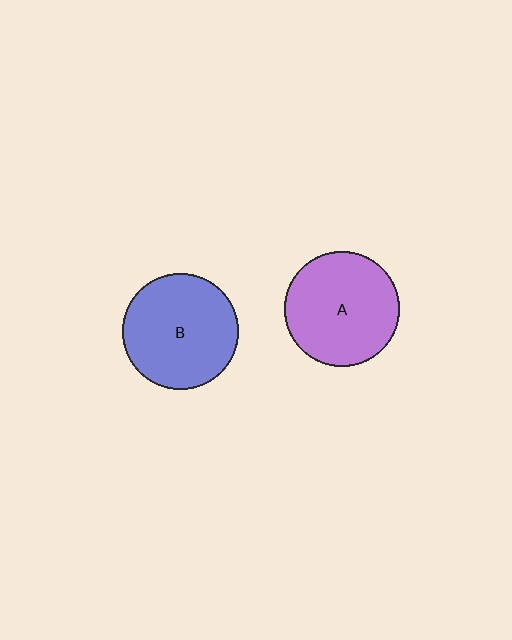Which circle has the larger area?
Circle B (blue).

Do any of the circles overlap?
No, none of the circles overlap.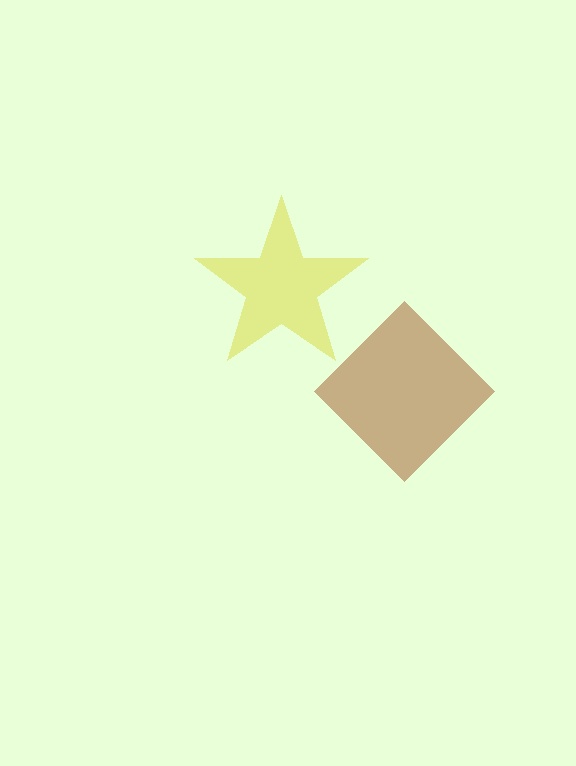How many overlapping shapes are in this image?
There are 2 overlapping shapes in the image.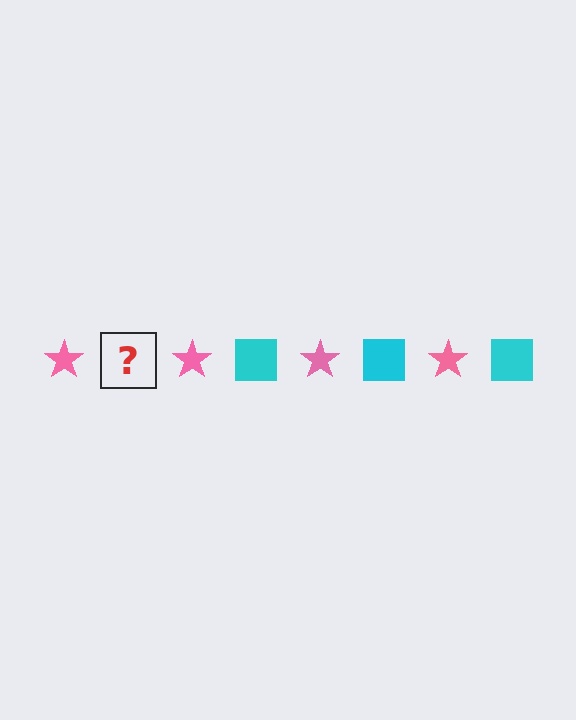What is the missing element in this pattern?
The missing element is a cyan square.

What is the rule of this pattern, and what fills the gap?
The rule is that the pattern alternates between pink star and cyan square. The gap should be filled with a cyan square.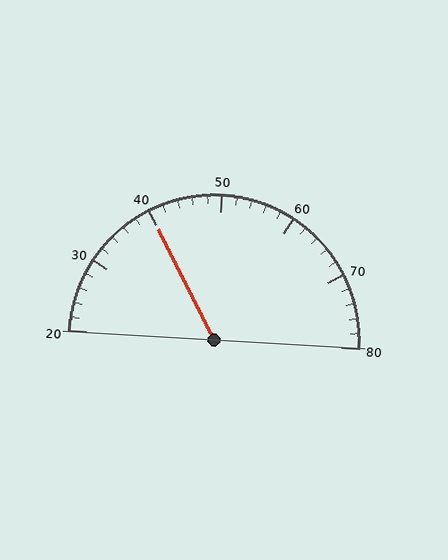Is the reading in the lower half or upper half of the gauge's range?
The reading is in the lower half of the range (20 to 80).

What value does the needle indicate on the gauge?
The needle indicates approximately 40.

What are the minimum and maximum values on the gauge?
The gauge ranges from 20 to 80.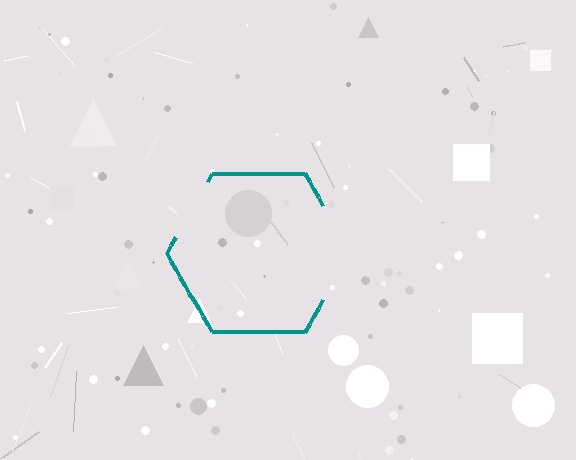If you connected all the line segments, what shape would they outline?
They would outline a hexagon.